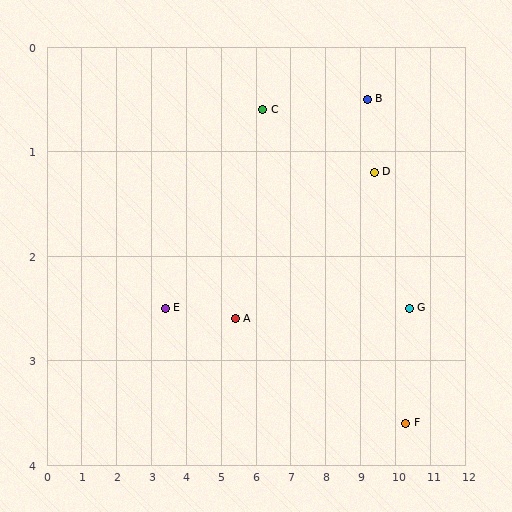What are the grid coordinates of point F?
Point F is at approximately (10.3, 3.6).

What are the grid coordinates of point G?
Point G is at approximately (10.4, 2.5).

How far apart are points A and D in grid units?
Points A and D are about 4.2 grid units apart.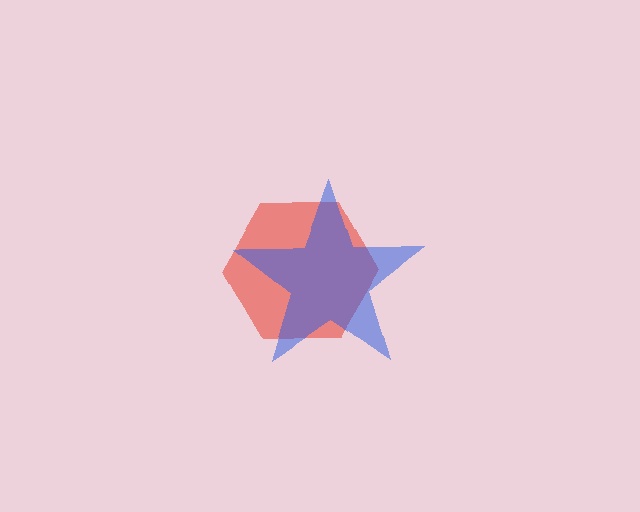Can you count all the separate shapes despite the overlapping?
Yes, there are 2 separate shapes.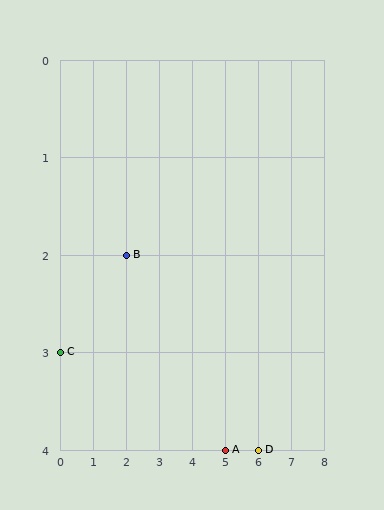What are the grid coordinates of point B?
Point B is at grid coordinates (2, 2).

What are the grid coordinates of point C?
Point C is at grid coordinates (0, 3).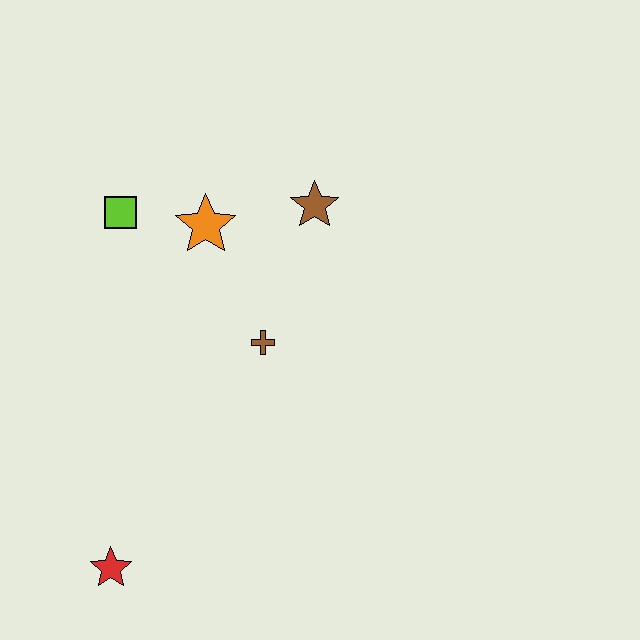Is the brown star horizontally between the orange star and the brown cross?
No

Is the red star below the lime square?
Yes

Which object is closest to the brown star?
The orange star is closest to the brown star.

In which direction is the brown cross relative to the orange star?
The brown cross is below the orange star.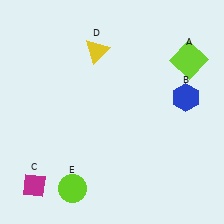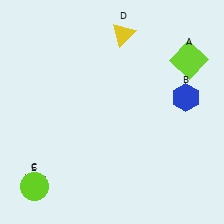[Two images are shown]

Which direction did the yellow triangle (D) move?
The yellow triangle (D) moved right.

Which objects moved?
The objects that moved are: the yellow triangle (D), the lime circle (E).